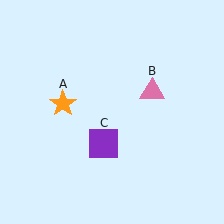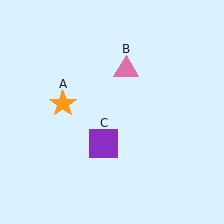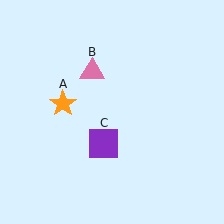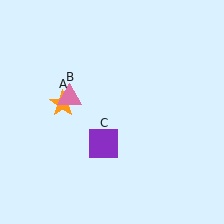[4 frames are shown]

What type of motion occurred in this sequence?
The pink triangle (object B) rotated counterclockwise around the center of the scene.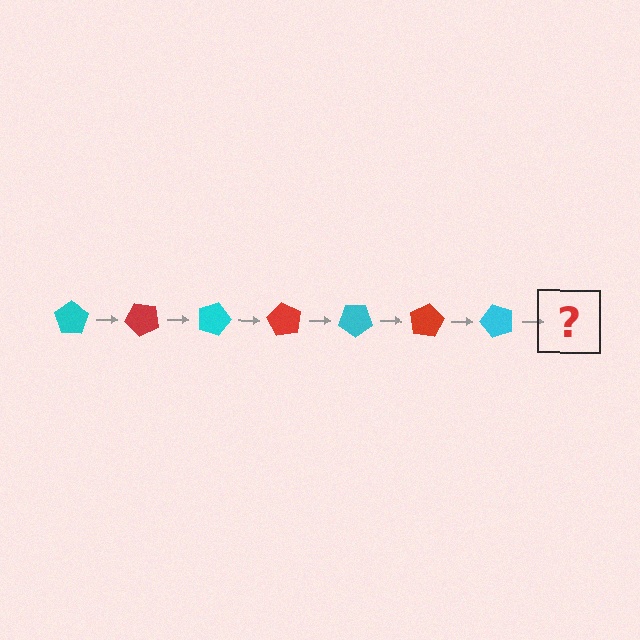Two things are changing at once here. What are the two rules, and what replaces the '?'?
The two rules are that it rotates 45 degrees each step and the color cycles through cyan and red. The '?' should be a red pentagon, rotated 315 degrees from the start.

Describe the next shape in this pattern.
It should be a red pentagon, rotated 315 degrees from the start.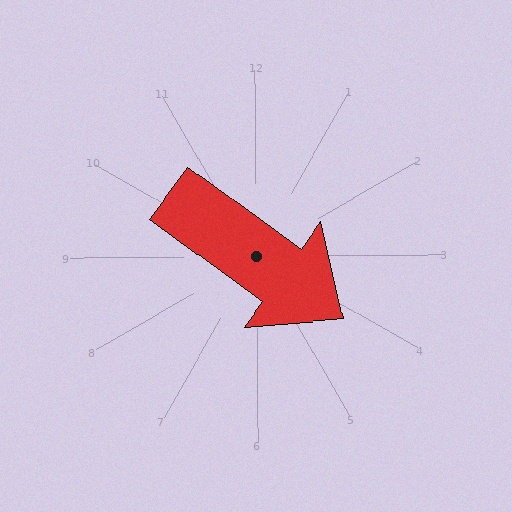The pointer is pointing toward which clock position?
Roughly 4 o'clock.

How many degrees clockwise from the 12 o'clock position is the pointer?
Approximately 126 degrees.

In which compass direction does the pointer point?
Southeast.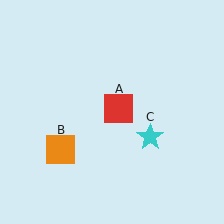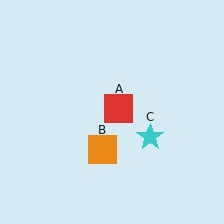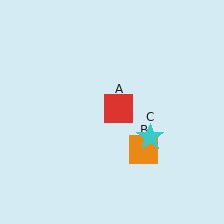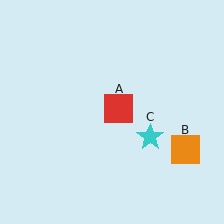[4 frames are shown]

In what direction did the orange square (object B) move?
The orange square (object B) moved right.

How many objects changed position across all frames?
1 object changed position: orange square (object B).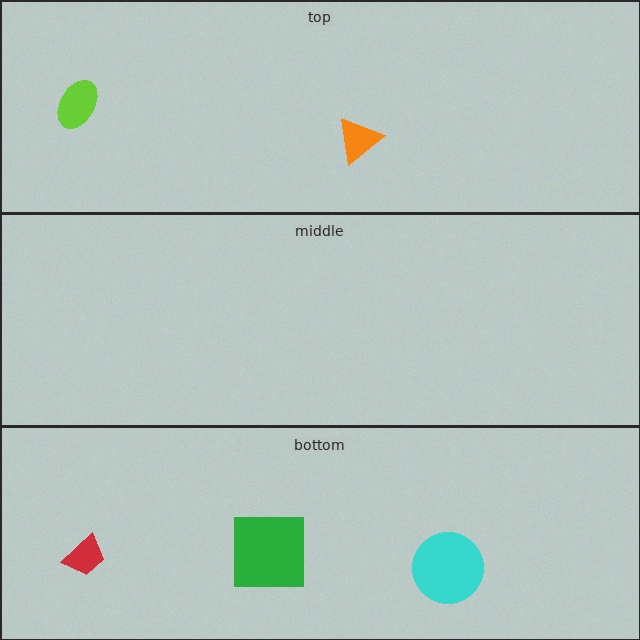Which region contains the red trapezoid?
The bottom region.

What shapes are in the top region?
The lime ellipse, the orange triangle.